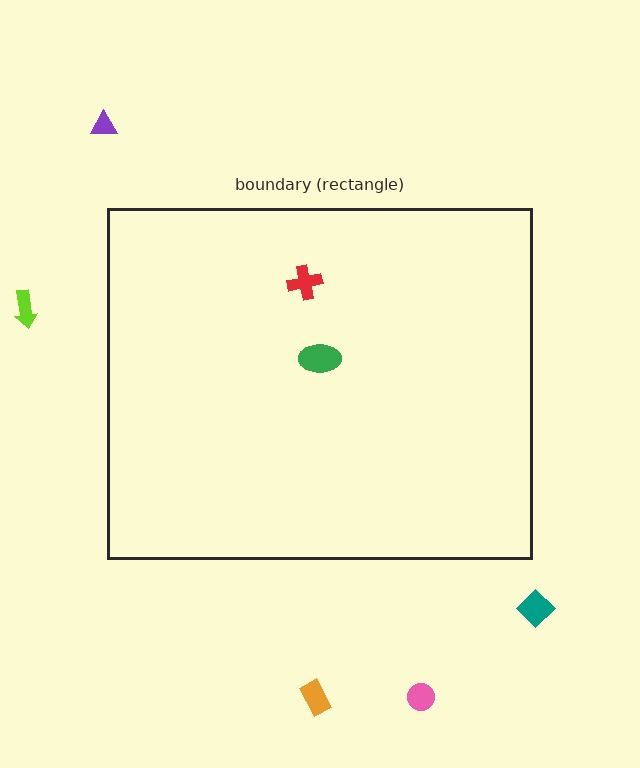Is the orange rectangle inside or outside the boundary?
Outside.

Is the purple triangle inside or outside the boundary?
Outside.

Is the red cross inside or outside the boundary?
Inside.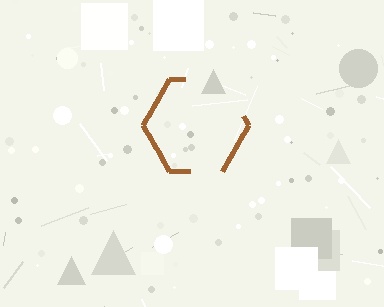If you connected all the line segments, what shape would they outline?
They would outline a hexagon.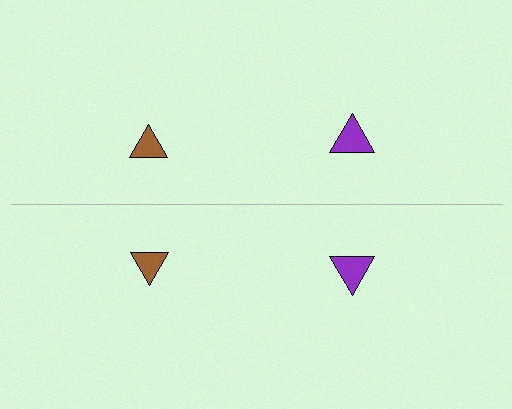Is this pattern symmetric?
Yes, this pattern has bilateral (reflection) symmetry.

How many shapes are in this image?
There are 4 shapes in this image.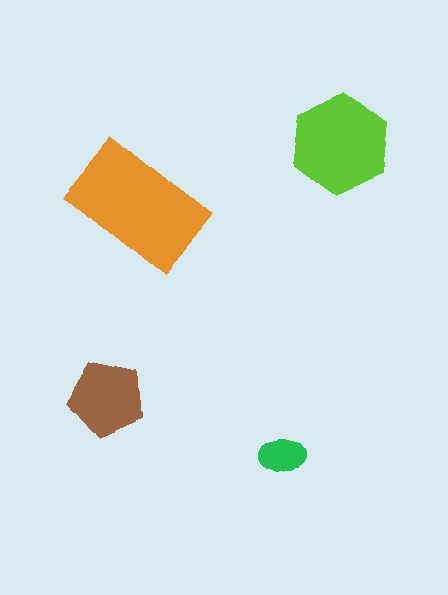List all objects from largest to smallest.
The orange rectangle, the lime hexagon, the brown pentagon, the green ellipse.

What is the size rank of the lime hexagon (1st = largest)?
2nd.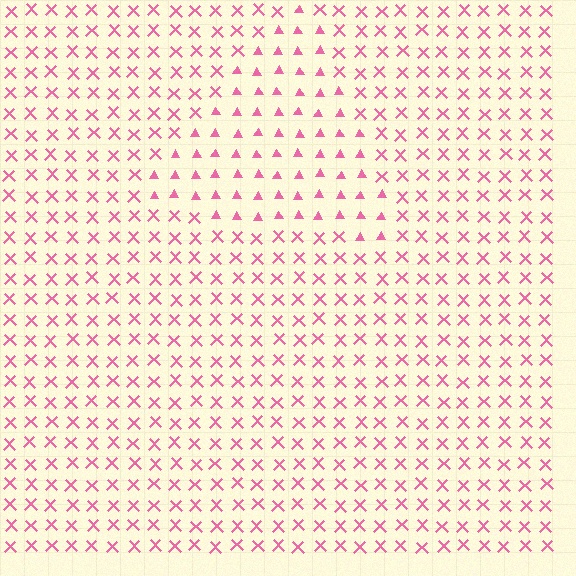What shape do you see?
I see a triangle.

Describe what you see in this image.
The image is filled with small pink elements arranged in a uniform grid. A triangle-shaped region contains triangles, while the surrounding area contains X marks. The boundary is defined purely by the change in element shape.